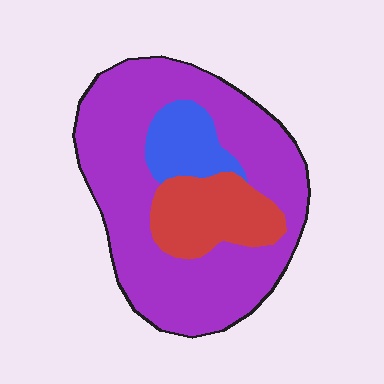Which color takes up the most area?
Purple, at roughly 70%.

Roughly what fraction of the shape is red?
Red covers 18% of the shape.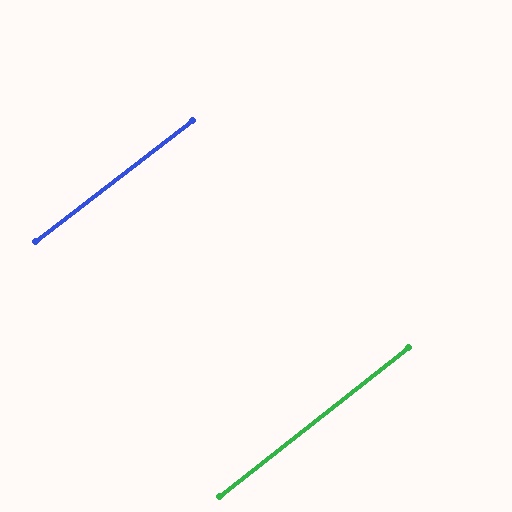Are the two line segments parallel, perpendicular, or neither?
Parallel — their directions differ by only 0.8°.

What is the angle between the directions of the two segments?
Approximately 1 degree.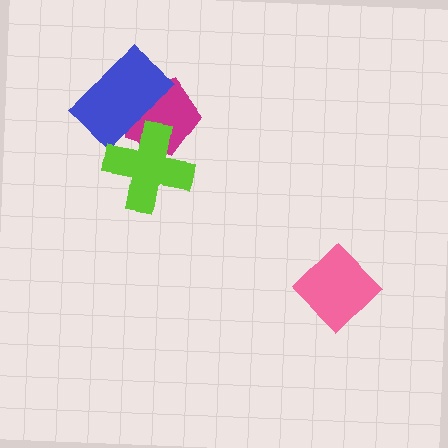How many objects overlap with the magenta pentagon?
2 objects overlap with the magenta pentagon.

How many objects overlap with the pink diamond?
0 objects overlap with the pink diamond.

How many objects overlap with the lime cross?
2 objects overlap with the lime cross.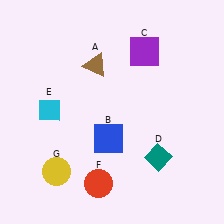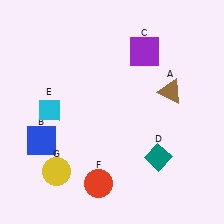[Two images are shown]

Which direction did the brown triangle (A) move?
The brown triangle (A) moved right.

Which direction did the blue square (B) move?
The blue square (B) moved left.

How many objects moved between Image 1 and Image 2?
2 objects moved between the two images.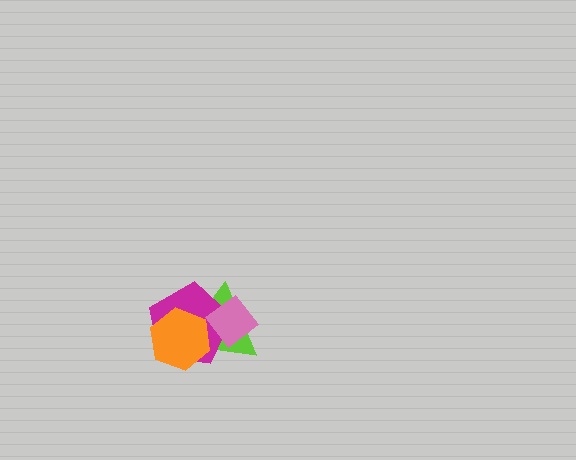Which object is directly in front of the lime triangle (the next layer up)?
The magenta pentagon is directly in front of the lime triangle.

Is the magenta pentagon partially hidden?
Yes, it is partially covered by another shape.